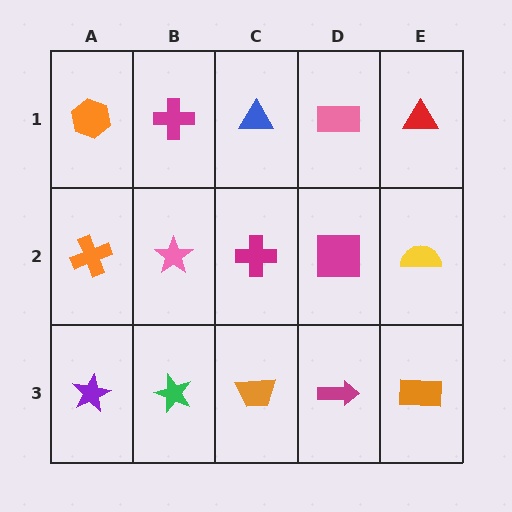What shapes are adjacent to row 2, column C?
A blue triangle (row 1, column C), an orange trapezoid (row 3, column C), a pink star (row 2, column B), a magenta square (row 2, column D).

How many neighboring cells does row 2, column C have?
4.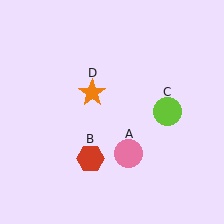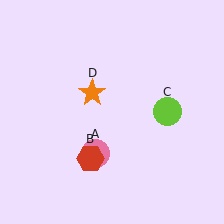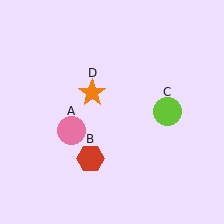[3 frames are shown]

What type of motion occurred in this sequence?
The pink circle (object A) rotated clockwise around the center of the scene.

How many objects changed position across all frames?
1 object changed position: pink circle (object A).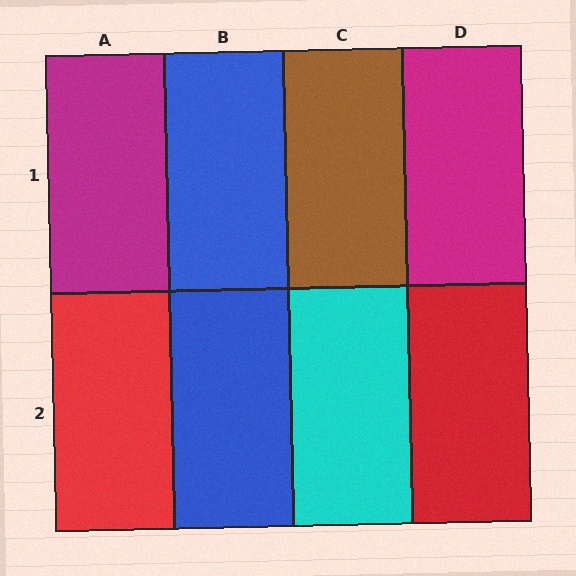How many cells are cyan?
1 cell is cyan.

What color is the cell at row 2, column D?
Red.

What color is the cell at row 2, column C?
Cyan.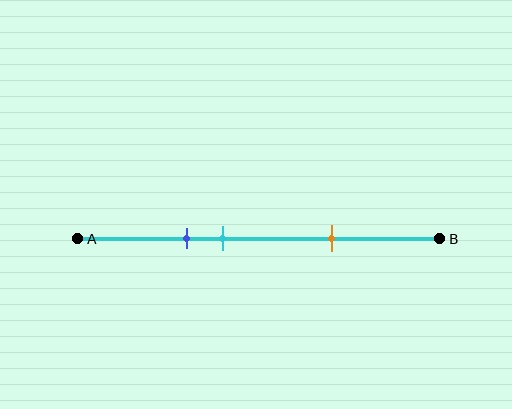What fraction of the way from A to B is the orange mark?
The orange mark is approximately 70% (0.7) of the way from A to B.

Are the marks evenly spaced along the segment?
No, the marks are not evenly spaced.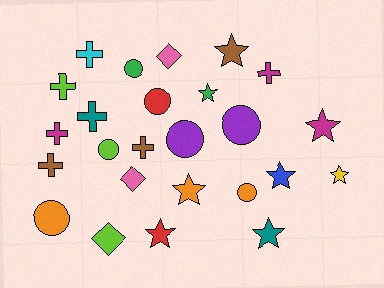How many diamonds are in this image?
There are 3 diamonds.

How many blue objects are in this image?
There is 1 blue object.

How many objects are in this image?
There are 25 objects.